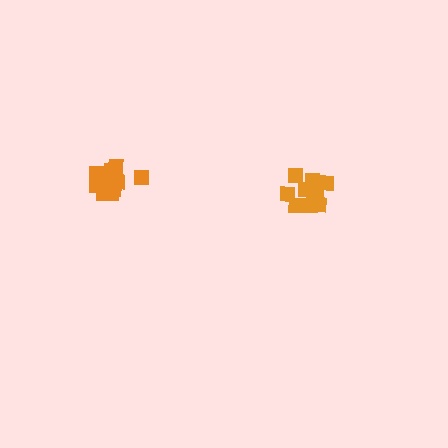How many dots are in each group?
Group 1: 14 dots, Group 2: 10 dots (24 total).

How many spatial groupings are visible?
There are 2 spatial groupings.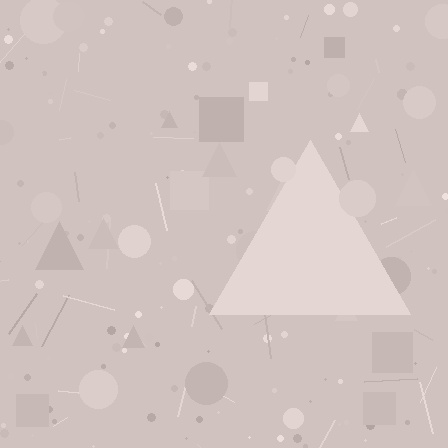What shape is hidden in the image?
A triangle is hidden in the image.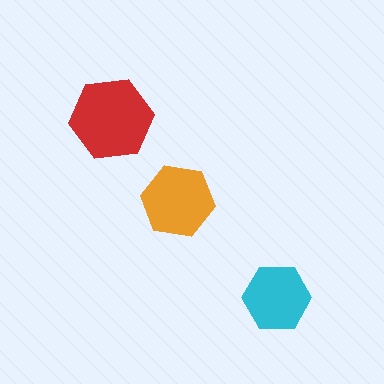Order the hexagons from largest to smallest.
the red one, the orange one, the cyan one.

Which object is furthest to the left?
The red hexagon is leftmost.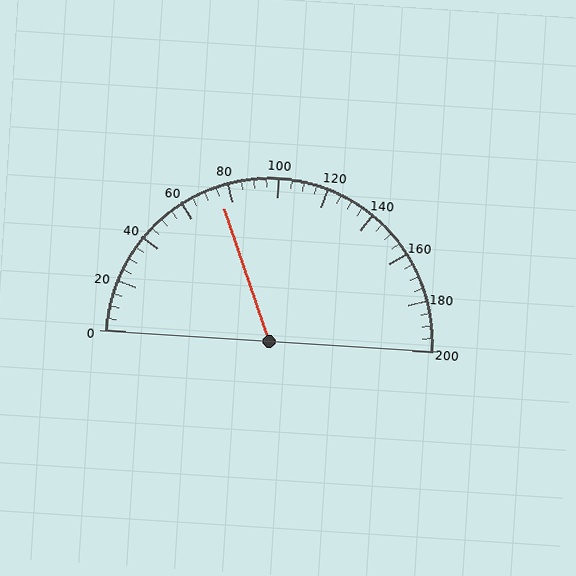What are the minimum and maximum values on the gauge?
The gauge ranges from 0 to 200.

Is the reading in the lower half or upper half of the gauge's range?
The reading is in the lower half of the range (0 to 200).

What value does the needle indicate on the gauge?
The needle indicates approximately 75.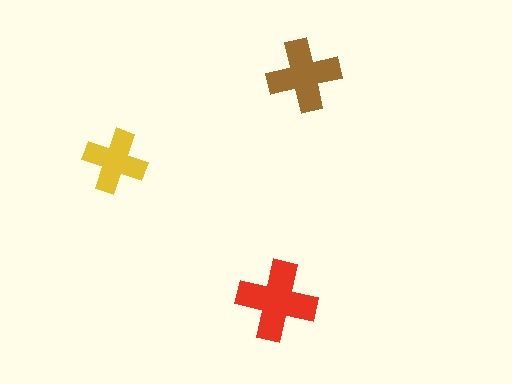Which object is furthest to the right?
The brown cross is rightmost.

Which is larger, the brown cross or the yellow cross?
The brown one.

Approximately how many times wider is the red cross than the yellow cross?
About 1.5 times wider.